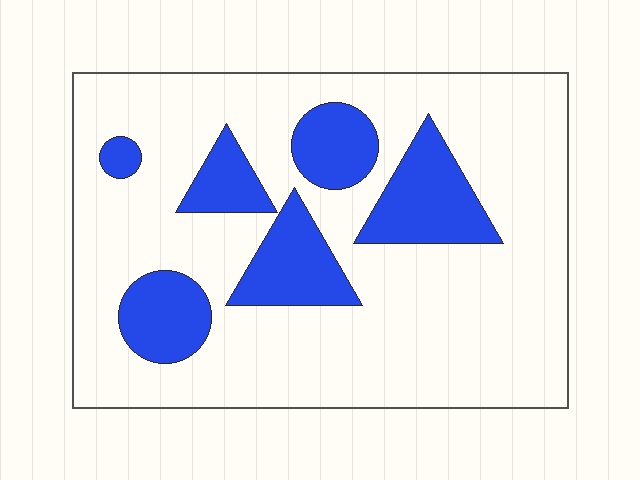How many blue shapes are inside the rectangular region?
6.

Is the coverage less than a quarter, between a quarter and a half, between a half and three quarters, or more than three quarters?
Less than a quarter.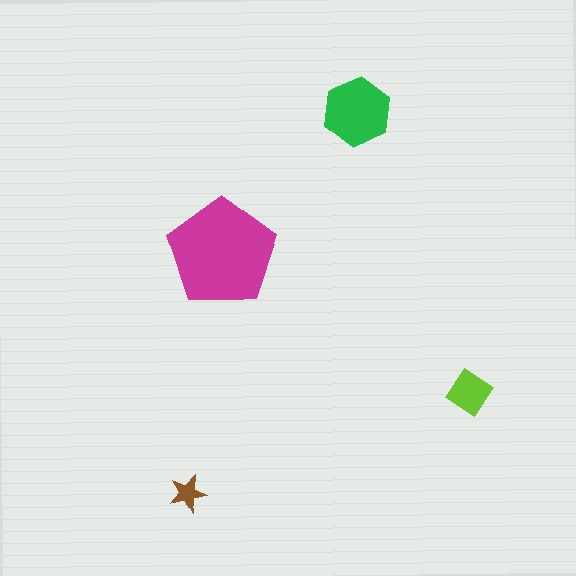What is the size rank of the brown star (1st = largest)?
4th.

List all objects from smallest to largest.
The brown star, the lime diamond, the green hexagon, the magenta pentagon.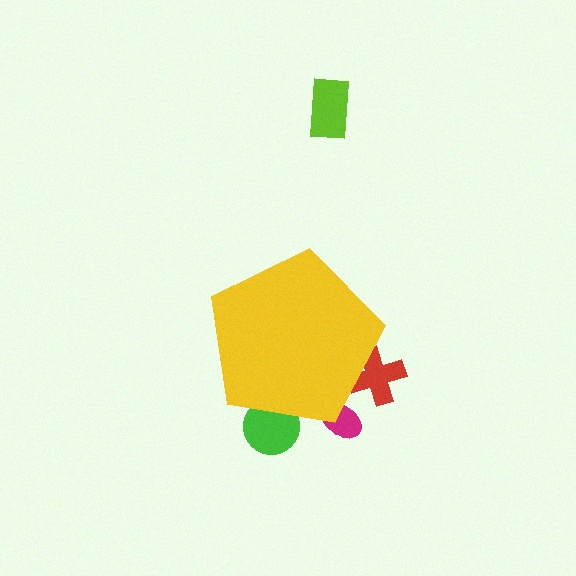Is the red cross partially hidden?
Yes, the red cross is partially hidden behind the yellow pentagon.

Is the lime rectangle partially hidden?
No, the lime rectangle is fully visible.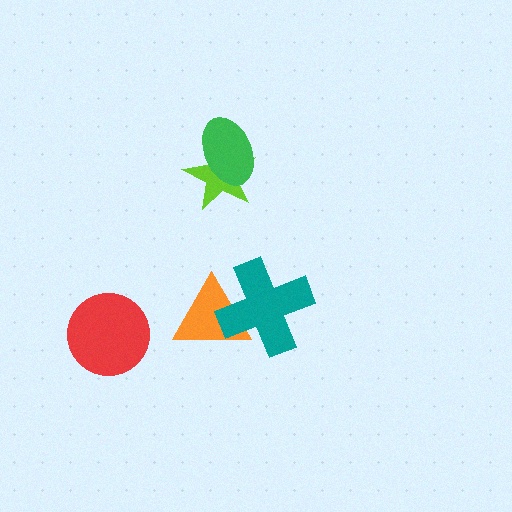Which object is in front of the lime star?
The green ellipse is in front of the lime star.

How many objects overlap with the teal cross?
1 object overlaps with the teal cross.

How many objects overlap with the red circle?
0 objects overlap with the red circle.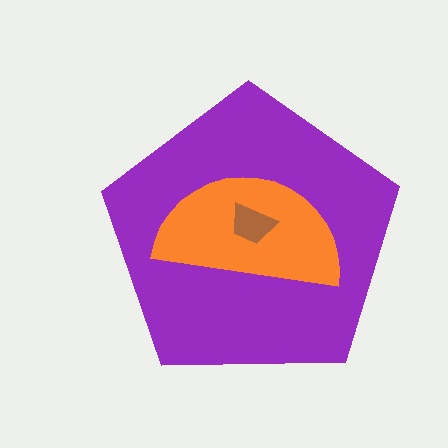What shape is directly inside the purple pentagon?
The orange semicircle.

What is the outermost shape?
The purple pentagon.